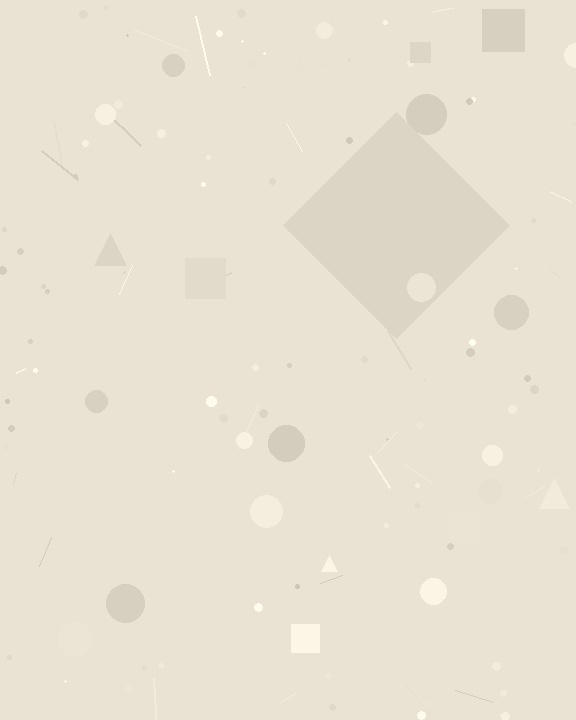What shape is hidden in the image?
A diamond is hidden in the image.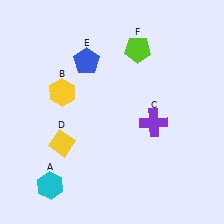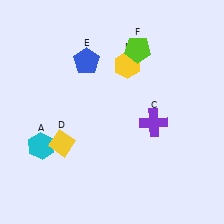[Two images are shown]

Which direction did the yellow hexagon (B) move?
The yellow hexagon (B) moved right.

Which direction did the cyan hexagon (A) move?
The cyan hexagon (A) moved up.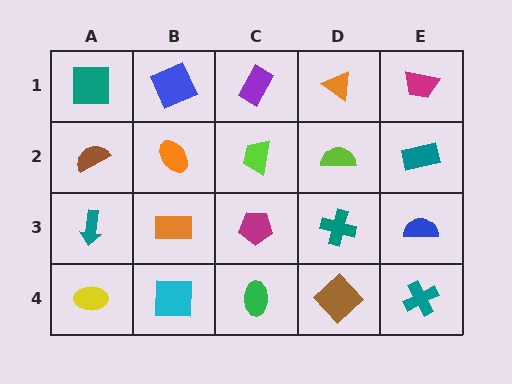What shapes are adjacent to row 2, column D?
An orange triangle (row 1, column D), a teal cross (row 3, column D), a lime trapezoid (row 2, column C), a teal rectangle (row 2, column E).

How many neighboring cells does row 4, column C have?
3.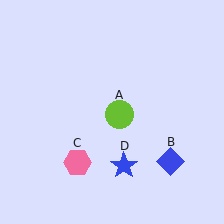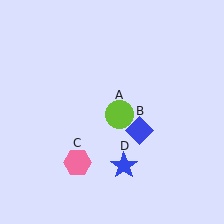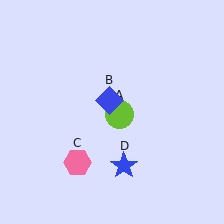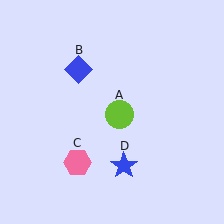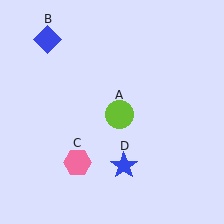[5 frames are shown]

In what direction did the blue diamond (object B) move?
The blue diamond (object B) moved up and to the left.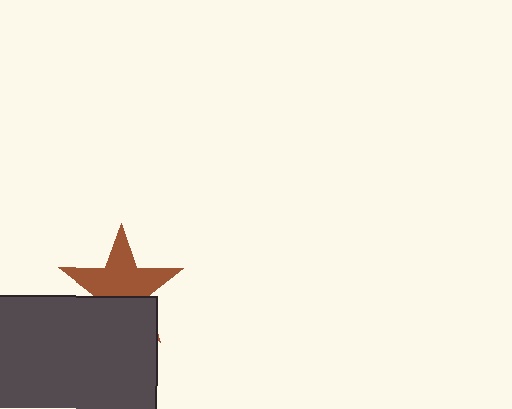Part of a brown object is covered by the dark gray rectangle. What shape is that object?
It is a star.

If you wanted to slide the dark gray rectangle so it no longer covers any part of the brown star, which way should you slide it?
Slide it down — that is the most direct way to separate the two shapes.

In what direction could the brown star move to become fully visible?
The brown star could move up. That would shift it out from behind the dark gray rectangle entirely.